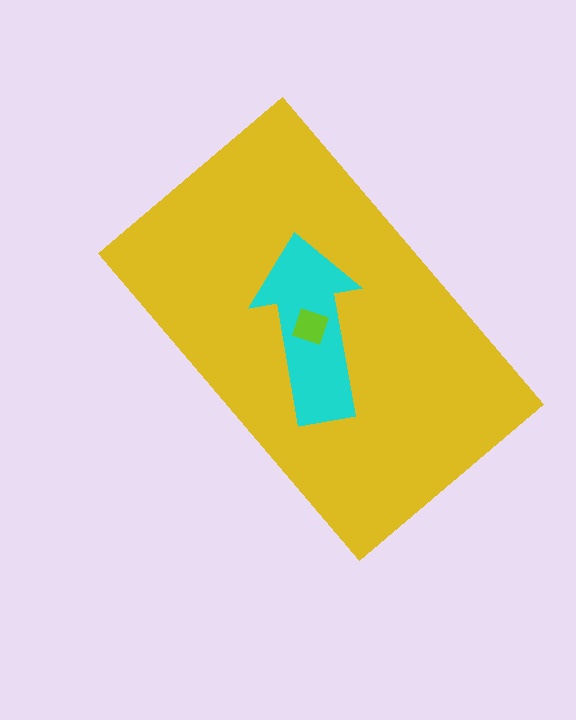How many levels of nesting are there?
3.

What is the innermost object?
The lime square.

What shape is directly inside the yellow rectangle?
The cyan arrow.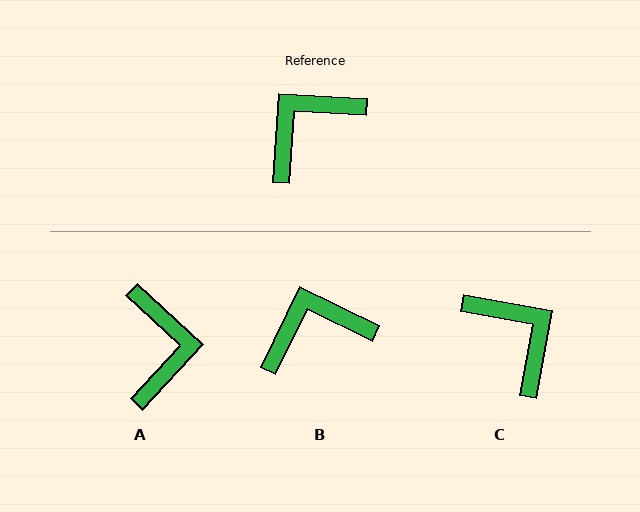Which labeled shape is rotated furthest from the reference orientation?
A, about 129 degrees away.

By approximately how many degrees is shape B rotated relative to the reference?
Approximately 22 degrees clockwise.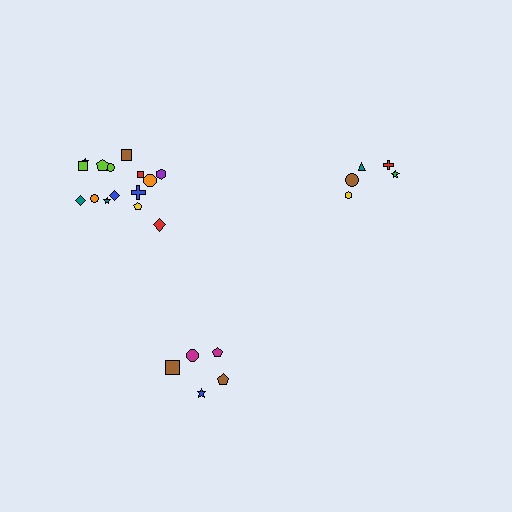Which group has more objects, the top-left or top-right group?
The top-left group.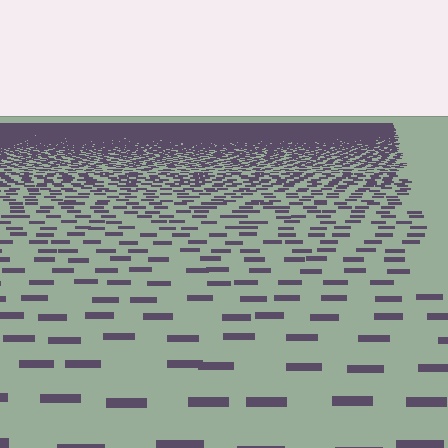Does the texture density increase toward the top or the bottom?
Density increases toward the top.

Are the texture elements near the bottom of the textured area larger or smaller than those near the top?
Larger. Near the bottom, elements are closer to the viewer and appear at a bigger on-screen size.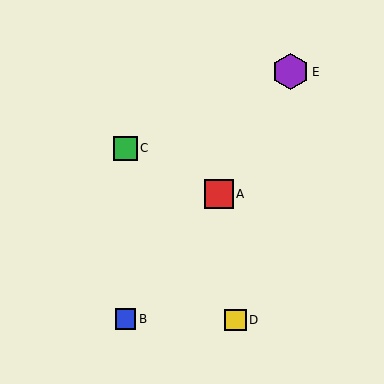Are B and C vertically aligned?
Yes, both are at x≈125.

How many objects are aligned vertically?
2 objects (B, C) are aligned vertically.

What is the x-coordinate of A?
Object A is at x≈219.